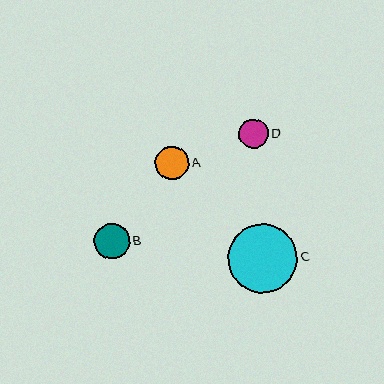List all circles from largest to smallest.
From largest to smallest: C, B, A, D.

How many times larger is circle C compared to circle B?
Circle C is approximately 1.9 times the size of circle B.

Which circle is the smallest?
Circle D is the smallest with a size of approximately 29 pixels.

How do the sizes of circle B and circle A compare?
Circle B and circle A are approximately the same size.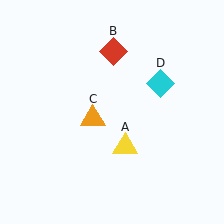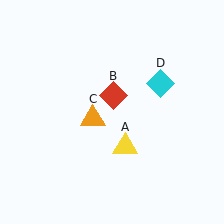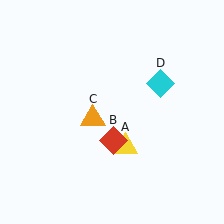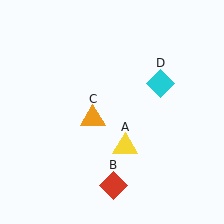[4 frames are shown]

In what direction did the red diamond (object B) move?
The red diamond (object B) moved down.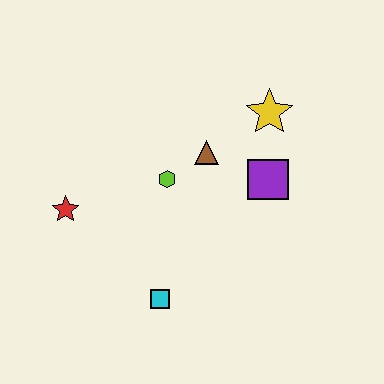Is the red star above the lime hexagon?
No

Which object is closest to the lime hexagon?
The brown triangle is closest to the lime hexagon.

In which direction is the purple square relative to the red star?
The purple square is to the right of the red star.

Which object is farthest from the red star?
The yellow star is farthest from the red star.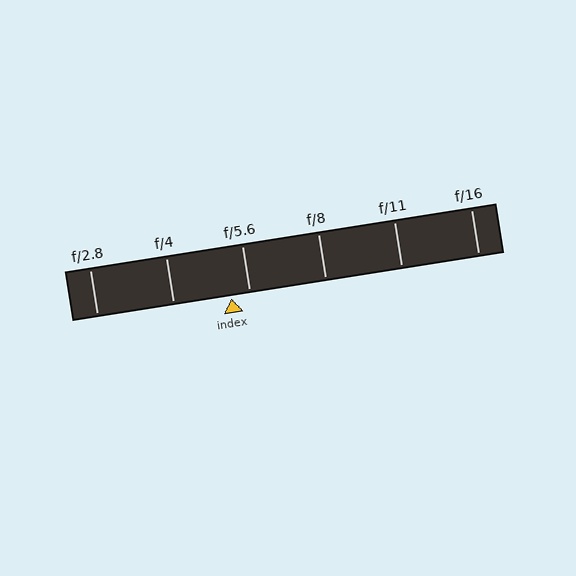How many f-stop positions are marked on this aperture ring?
There are 6 f-stop positions marked.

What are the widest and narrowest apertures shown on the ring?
The widest aperture shown is f/2.8 and the narrowest is f/16.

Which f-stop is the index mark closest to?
The index mark is closest to f/5.6.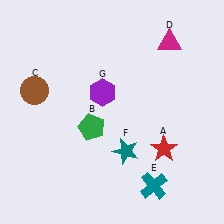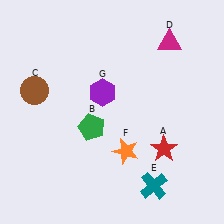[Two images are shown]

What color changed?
The star (F) changed from teal in Image 1 to orange in Image 2.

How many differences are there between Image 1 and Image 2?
There is 1 difference between the two images.